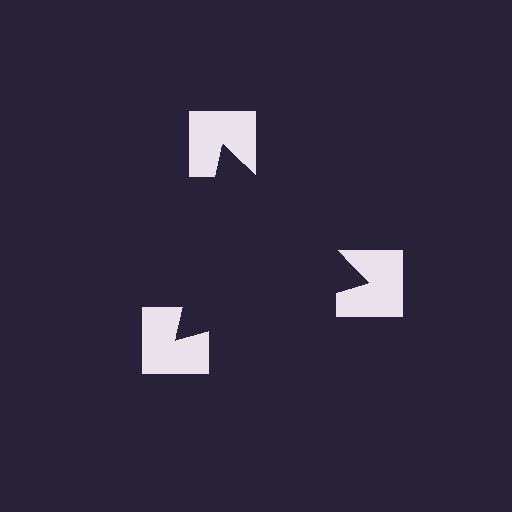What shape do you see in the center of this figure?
An illusory triangle — its edges are inferred from the aligned wedge cuts in the notched squares, not physically drawn.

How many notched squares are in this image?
There are 3 — one at each vertex of the illusory triangle.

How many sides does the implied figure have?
3 sides.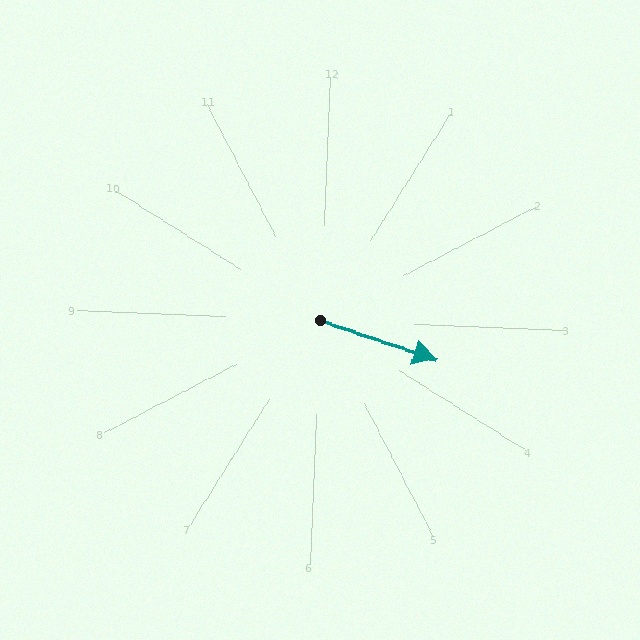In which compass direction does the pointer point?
East.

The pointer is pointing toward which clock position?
Roughly 4 o'clock.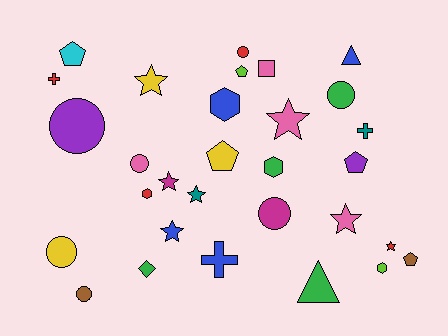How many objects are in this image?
There are 30 objects.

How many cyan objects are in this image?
There is 1 cyan object.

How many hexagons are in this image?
There are 4 hexagons.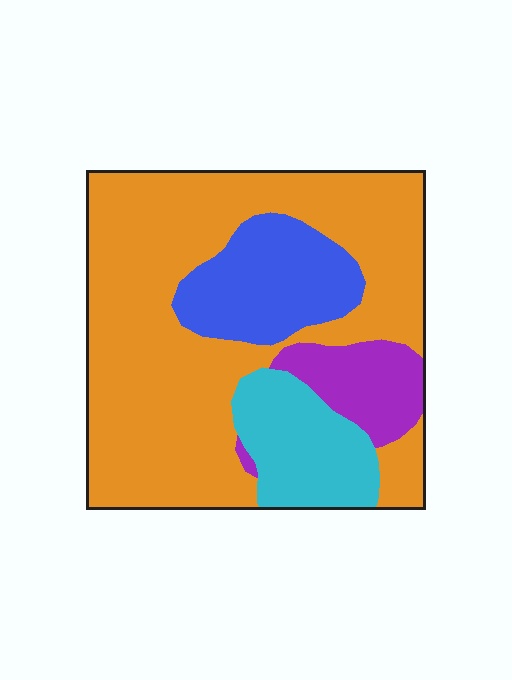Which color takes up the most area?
Orange, at roughly 65%.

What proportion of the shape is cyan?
Cyan covers roughly 15% of the shape.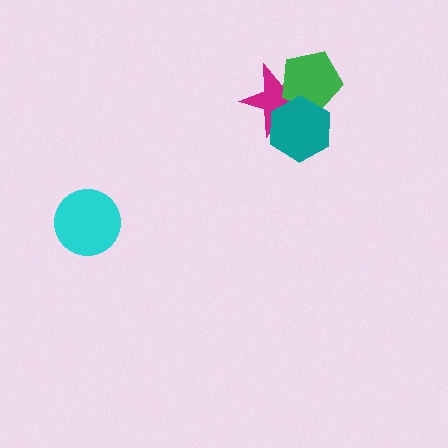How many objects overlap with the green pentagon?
2 objects overlap with the green pentagon.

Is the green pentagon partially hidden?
Yes, it is partially covered by another shape.